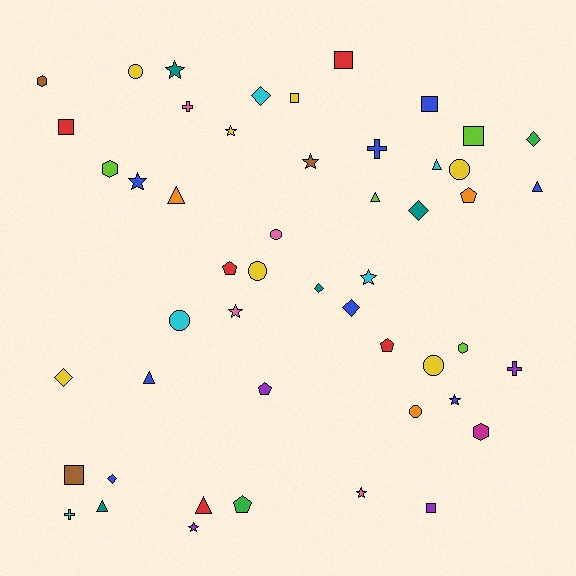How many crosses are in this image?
There are 4 crosses.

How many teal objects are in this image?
There are 4 teal objects.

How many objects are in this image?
There are 50 objects.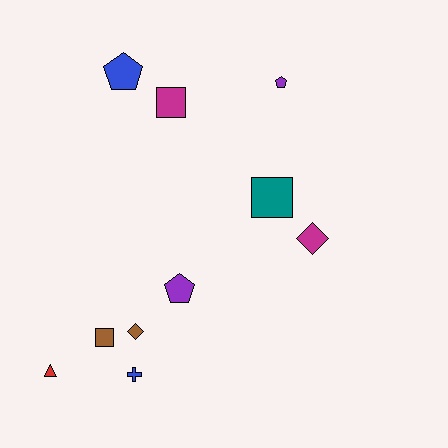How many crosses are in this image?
There is 1 cross.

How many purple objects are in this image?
There are 2 purple objects.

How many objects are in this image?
There are 10 objects.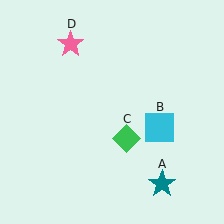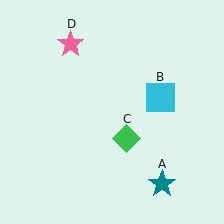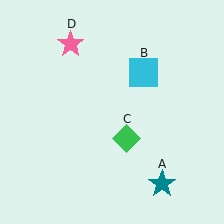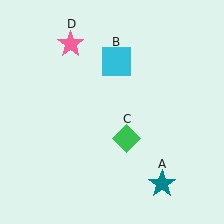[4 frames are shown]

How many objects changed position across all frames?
1 object changed position: cyan square (object B).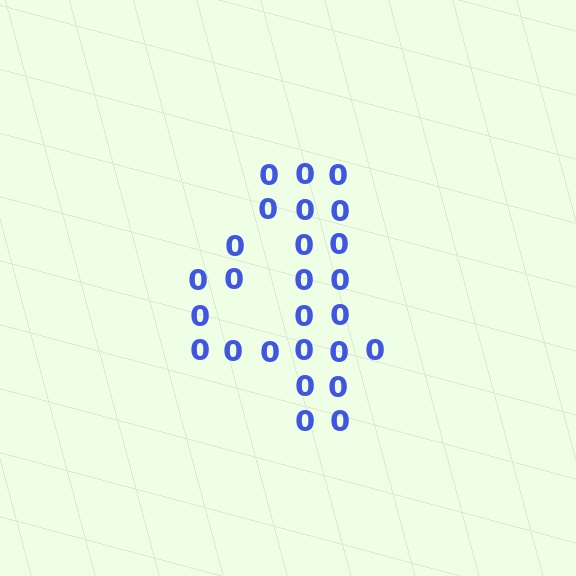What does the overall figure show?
The overall figure shows the digit 4.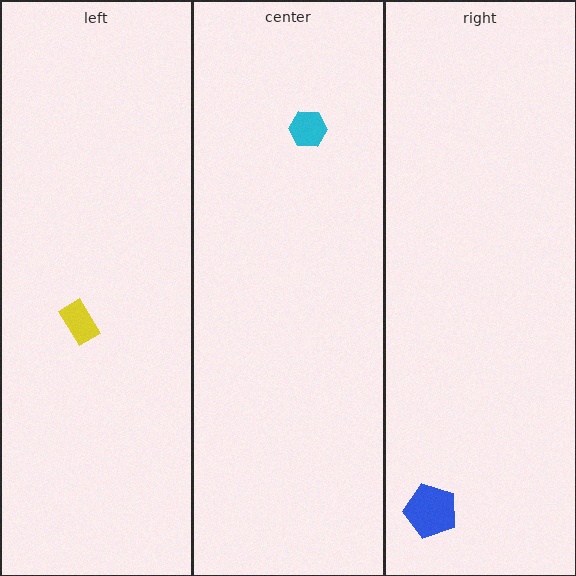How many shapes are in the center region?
1.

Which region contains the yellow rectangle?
The left region.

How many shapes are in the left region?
1.